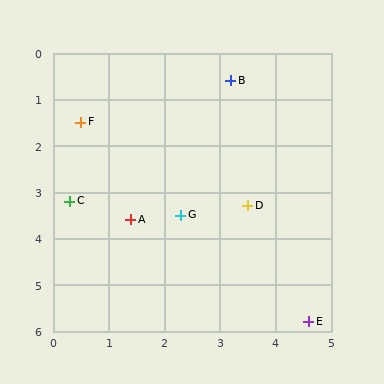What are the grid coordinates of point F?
Point F is at approximately (0.5, 1.5).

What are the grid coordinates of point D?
Point D is at approximately (3.5, 3.3).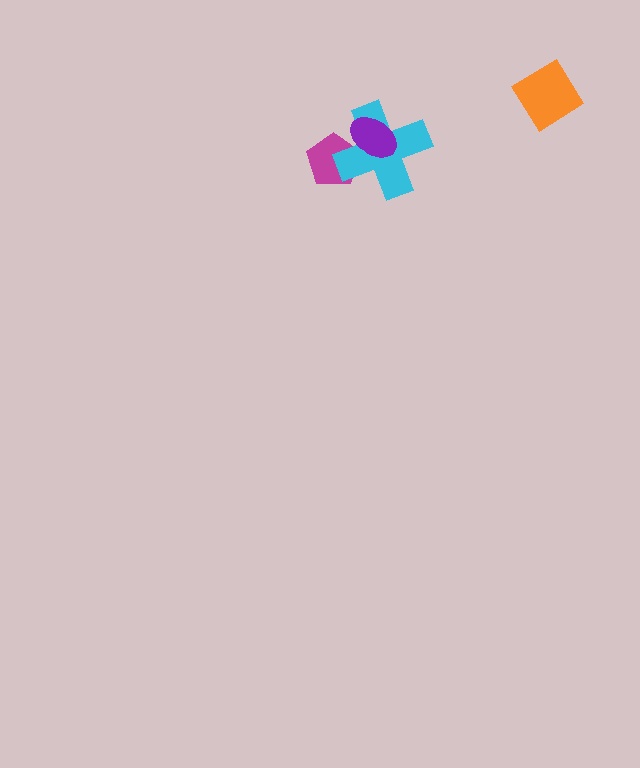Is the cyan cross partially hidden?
Yes, it is partially covered by another shape.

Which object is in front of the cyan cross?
The purple ellipse is in front of the cyan cross.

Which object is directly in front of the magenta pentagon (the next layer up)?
The cyan cross is directly in front of the magenta pentagon.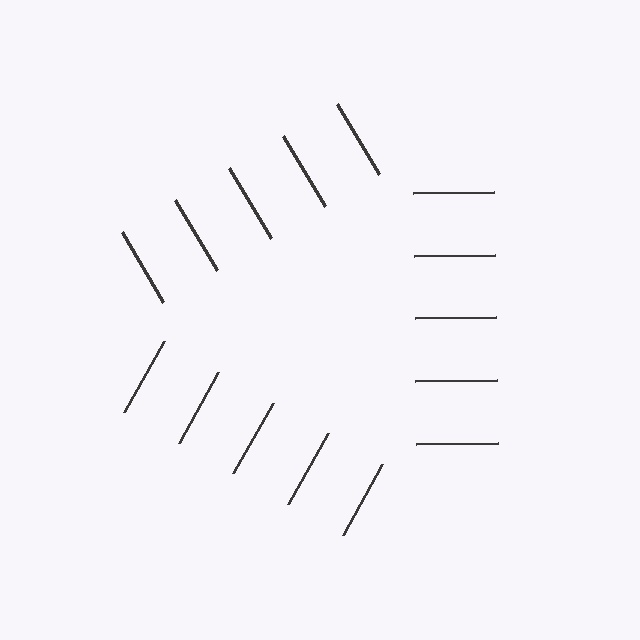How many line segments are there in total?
15 — 5 along each of the 3 edges.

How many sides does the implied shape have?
3 sides — the line-ends trace a triangle.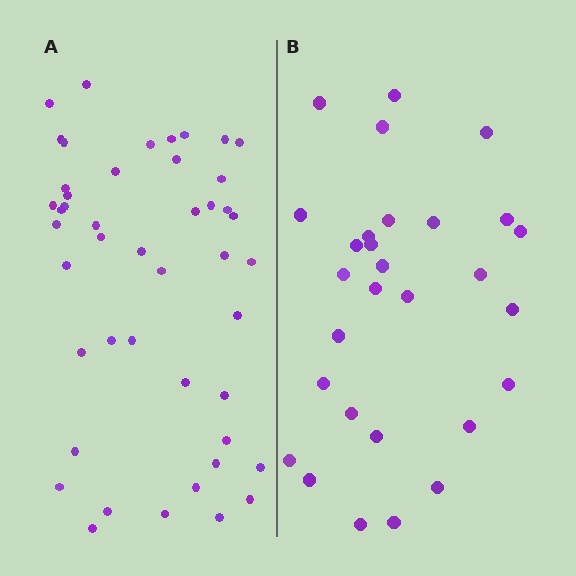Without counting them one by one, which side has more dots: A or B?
Region A (the left region) has more dots.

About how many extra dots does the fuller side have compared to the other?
Region A has approximately 15 more dots than region B.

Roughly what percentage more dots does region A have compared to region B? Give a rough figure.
About 60% more.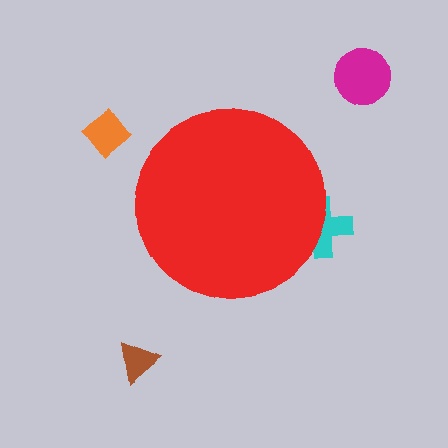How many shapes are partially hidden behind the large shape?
1 shape is partially hidden.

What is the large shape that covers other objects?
A red circle.